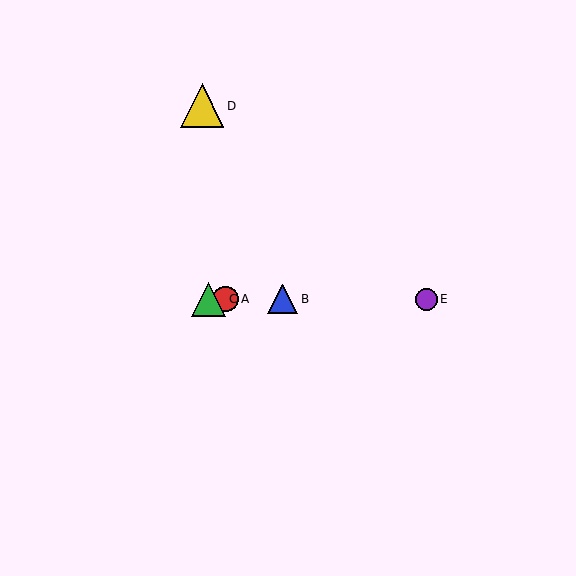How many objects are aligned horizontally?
4 objects (A, B, C, E) are aligned horizontally.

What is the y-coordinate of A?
Object A is at y≈299.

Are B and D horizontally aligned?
No, B is at y≈299 and D is at y≈106.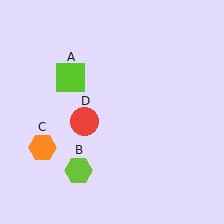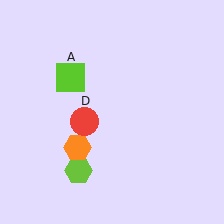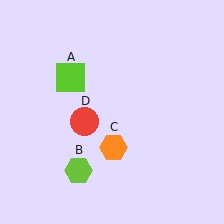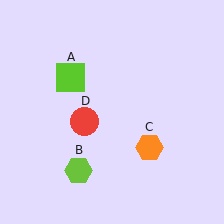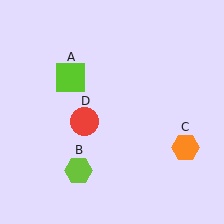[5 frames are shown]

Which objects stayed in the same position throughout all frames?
Lime square (object A) and lime hexagon (object B) and red circle (object D) remained stationary.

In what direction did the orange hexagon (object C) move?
The orange hexagon (object C) moved right.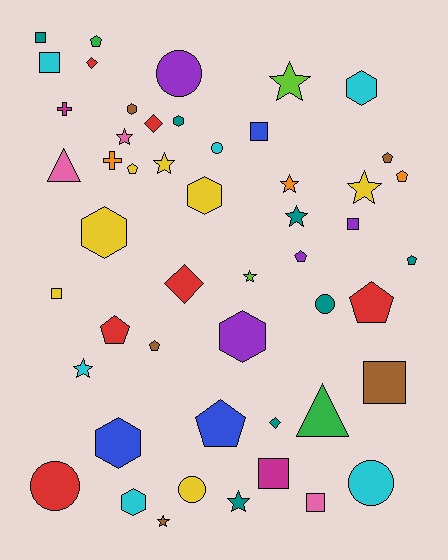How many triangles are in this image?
There are 2 triangles.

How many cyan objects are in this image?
There are 6 cyan objects.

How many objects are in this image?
There are 50 objects.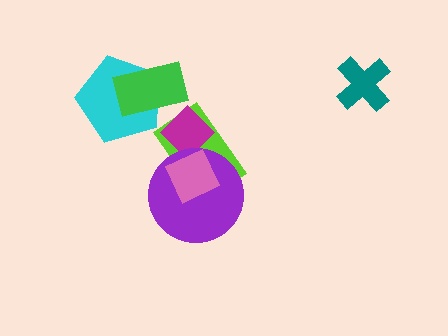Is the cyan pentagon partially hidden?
Yes, it is partially covered by another shape.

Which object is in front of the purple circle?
The pink diamond is in front of the purple circle.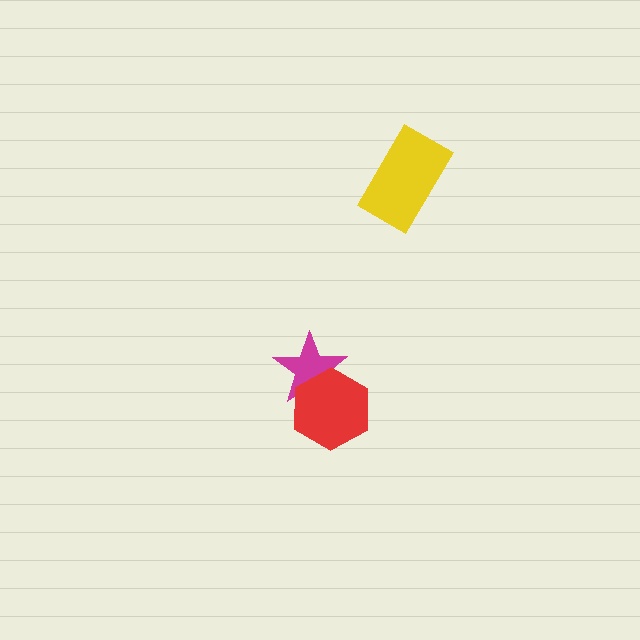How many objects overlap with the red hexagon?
1 object overlaps with the red hexagon.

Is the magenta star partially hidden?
Yes, it is partially covered by another shape.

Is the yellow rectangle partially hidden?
No, no other shape covers it.